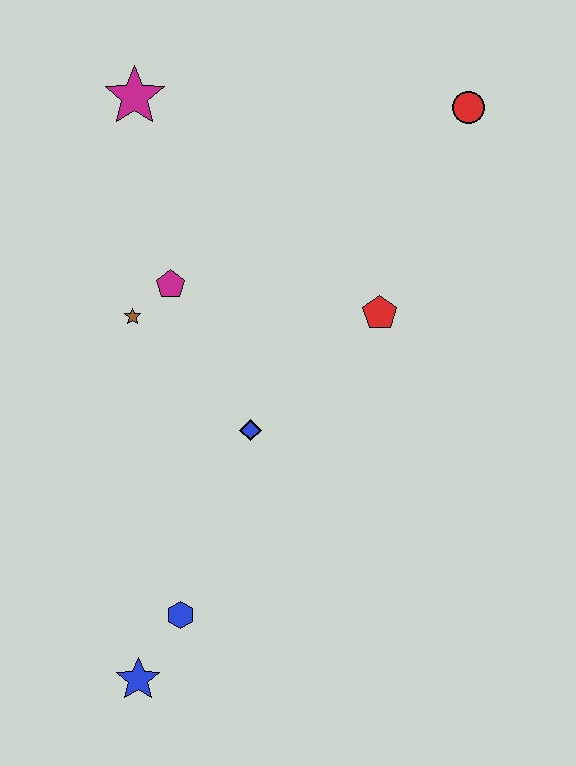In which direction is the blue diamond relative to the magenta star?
The blue diamond is below the magenta star.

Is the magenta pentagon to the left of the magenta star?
No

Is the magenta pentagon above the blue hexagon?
Yes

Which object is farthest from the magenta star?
The blue star is farthest from the magenta star.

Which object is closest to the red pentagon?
The blue diamond is closest to the red pentagon.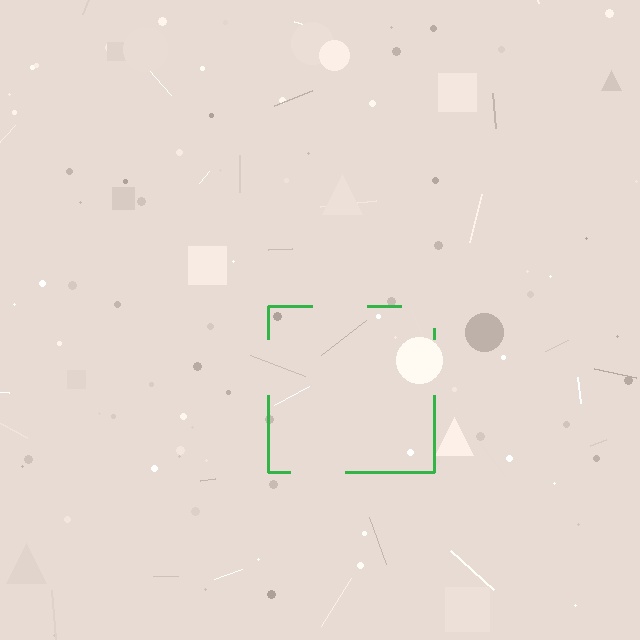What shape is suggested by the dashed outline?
The dashed outline suggests a square.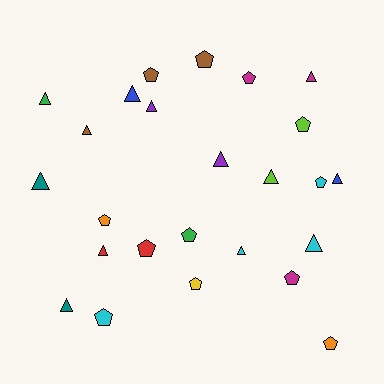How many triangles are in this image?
There are 13 triangles.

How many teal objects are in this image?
There are 2 teal objects.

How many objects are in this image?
There are 25 objects.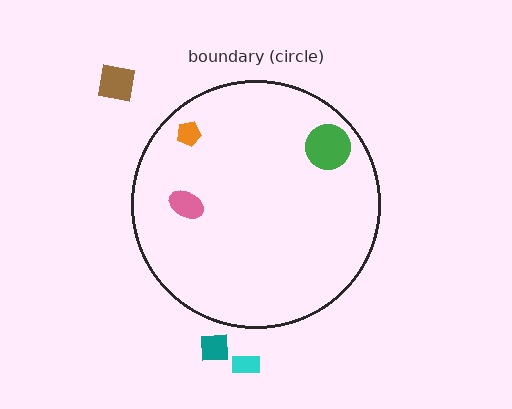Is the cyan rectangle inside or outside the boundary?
Outside.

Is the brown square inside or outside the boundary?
Outside.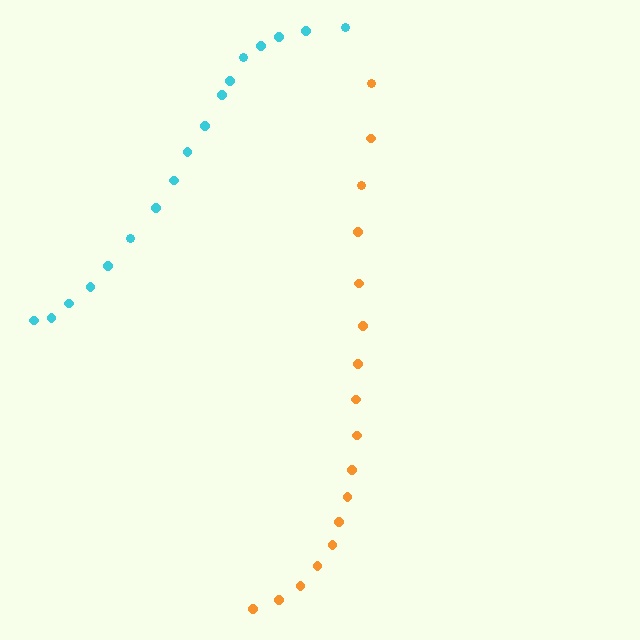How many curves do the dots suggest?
There are 2 distinct paths.